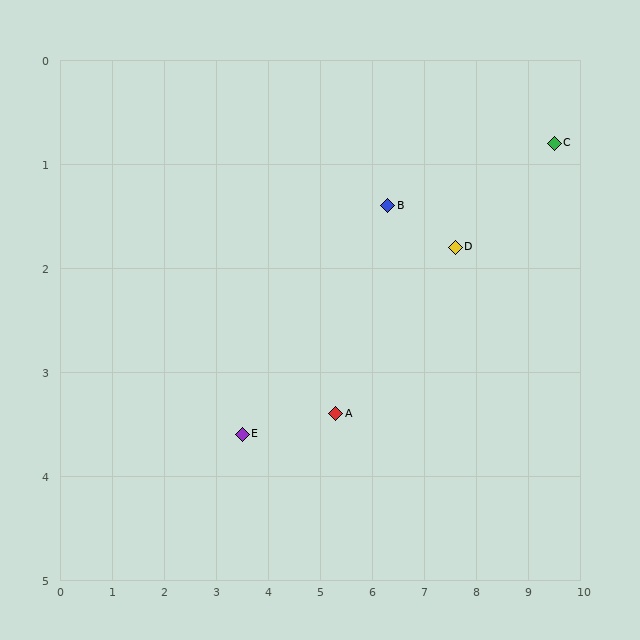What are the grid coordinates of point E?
Point E is at approximately (3.5, 3.6).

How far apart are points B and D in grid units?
Points B and D are about 1.4 grid units apart.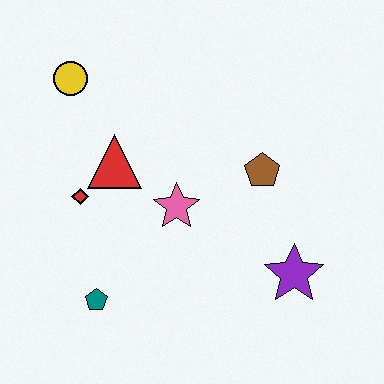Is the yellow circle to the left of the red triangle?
Yes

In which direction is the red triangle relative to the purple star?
The red triangle is to the left of the purple star.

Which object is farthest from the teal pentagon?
The yellow circle is farthest from the teal pentagon.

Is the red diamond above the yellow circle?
No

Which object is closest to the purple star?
The brown pentagon is closest to the purple star.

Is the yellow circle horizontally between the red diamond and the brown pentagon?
No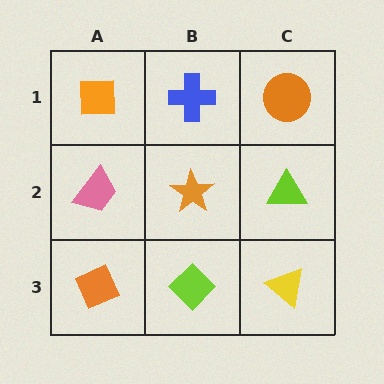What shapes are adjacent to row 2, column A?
An orange square (row 1, column A), an orange diamond (row 3, column A), an orange star (row 2, column B).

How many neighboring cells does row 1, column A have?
2.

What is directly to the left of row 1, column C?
A blue cross.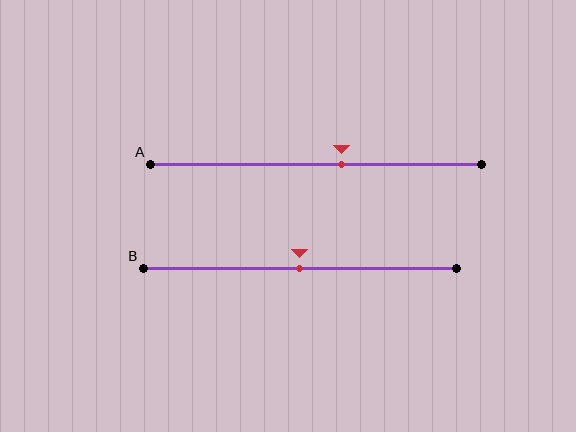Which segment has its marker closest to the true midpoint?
Segment B has its marker closest to the true midpoint.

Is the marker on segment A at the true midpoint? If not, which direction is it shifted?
No, the marker on segment A is shifted to the right by about 8% of the segment length.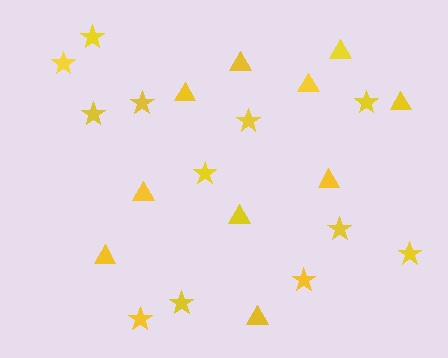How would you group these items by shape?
There are 2 groups: one group of triangles (10) and one group of stars (12).